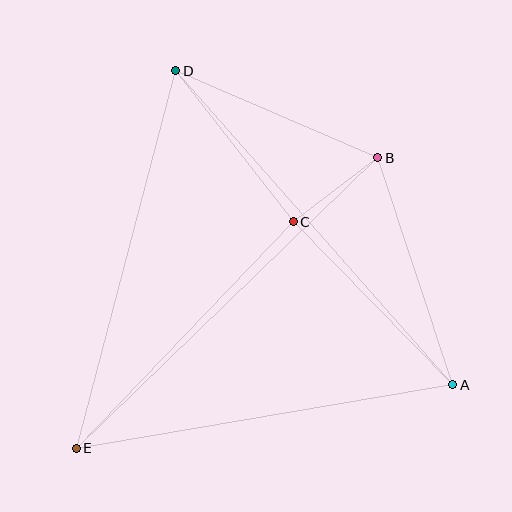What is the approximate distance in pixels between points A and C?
The distance between A and C is approximately 228 pixels.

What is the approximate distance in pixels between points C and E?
The distance between C and E is approximately 313 pixels.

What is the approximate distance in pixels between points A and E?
The distance between A and E is approximately 381 pixels.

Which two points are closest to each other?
Points B and C are closest to each other.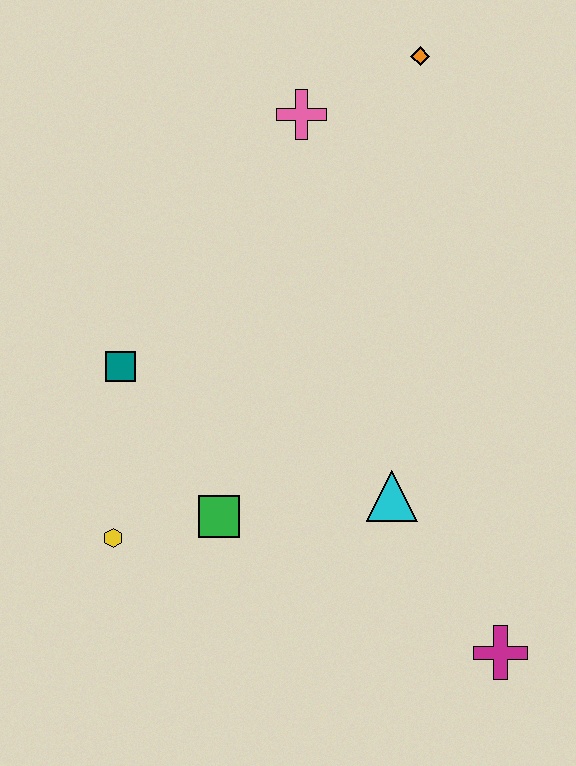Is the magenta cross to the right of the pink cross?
Yes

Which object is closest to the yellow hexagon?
The green square is closest to the yellow hexagon.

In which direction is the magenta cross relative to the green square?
The magenta cross is to the right of the green square.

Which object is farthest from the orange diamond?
The magenta cross is farthest from the orange diamond.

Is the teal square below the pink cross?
Yes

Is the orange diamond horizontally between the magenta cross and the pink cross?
Yes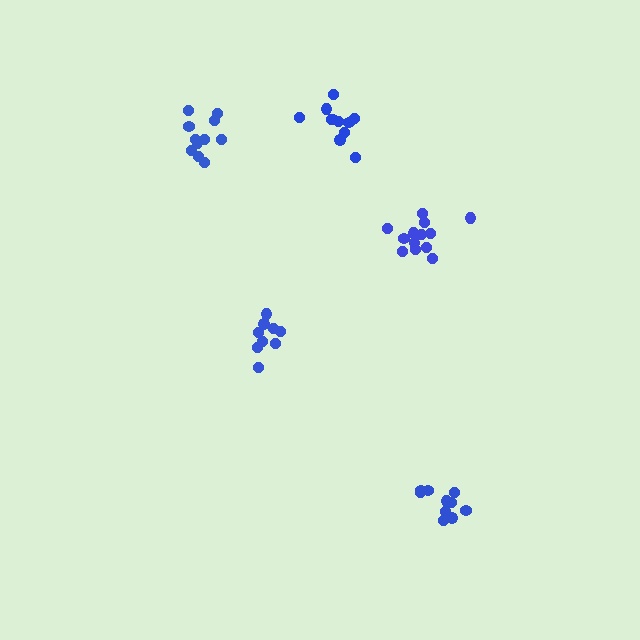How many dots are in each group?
Group 1: 10 dots, Group 2: 9 dots, Group 3: 11 dots, Group 4: 11 dots, Group 5: 13 dots (54 total).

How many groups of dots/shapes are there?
There are 5 groups.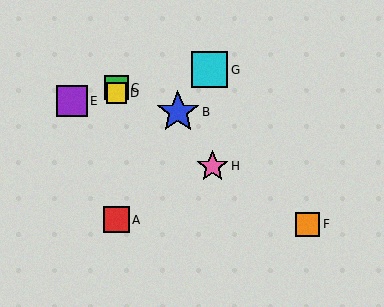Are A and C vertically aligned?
Yes, both are at x≈116.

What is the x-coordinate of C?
Object C is at x≈116.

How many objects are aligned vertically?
3 objects (A, C, D) are aligned vertically.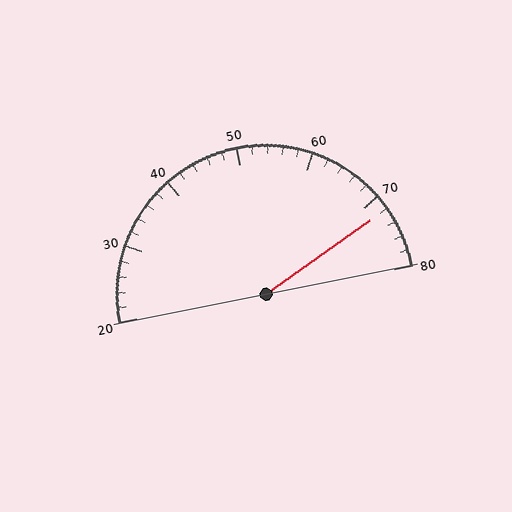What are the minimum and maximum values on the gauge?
The gauge ranges from 20 to 80.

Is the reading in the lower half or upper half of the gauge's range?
The reading is in the upper half of the range (20 to 80).